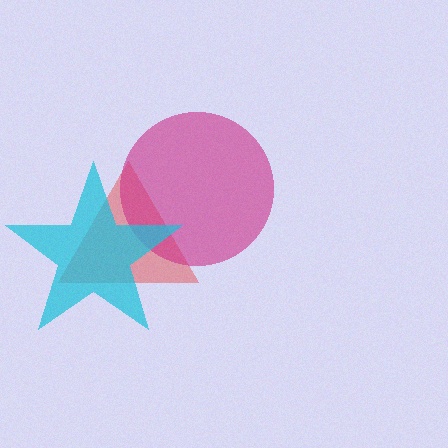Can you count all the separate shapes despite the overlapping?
Yes, there are 3 separate shapes.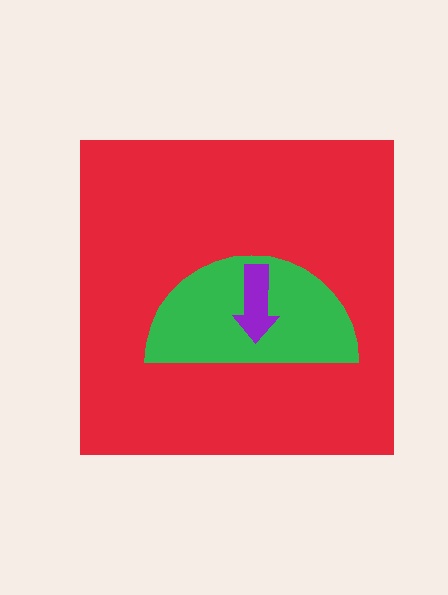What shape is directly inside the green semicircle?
The purple arrow.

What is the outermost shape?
The red square.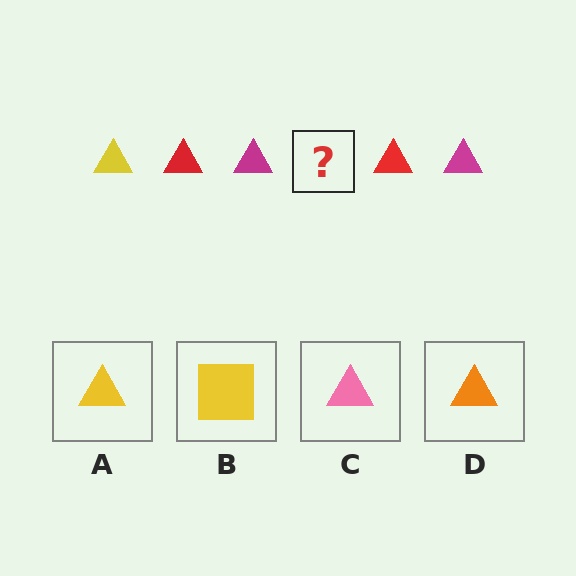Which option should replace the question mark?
Option A.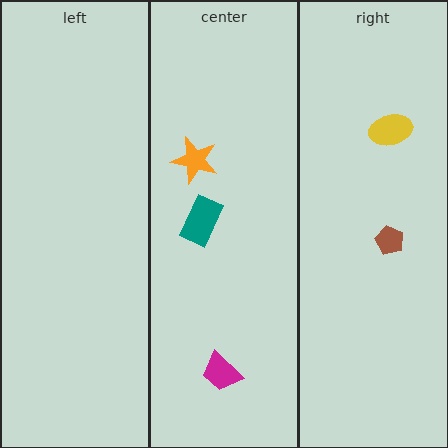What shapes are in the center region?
The magenta trapezoid, the orange star, the teal rectangle.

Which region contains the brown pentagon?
The right region.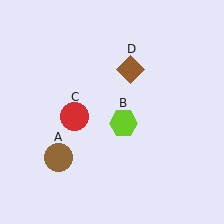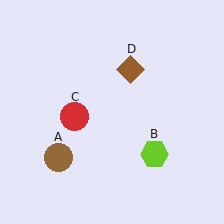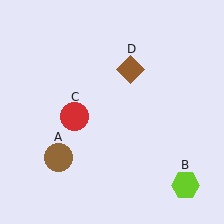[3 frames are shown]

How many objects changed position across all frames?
1 object changed position: lime hexagon (object B).